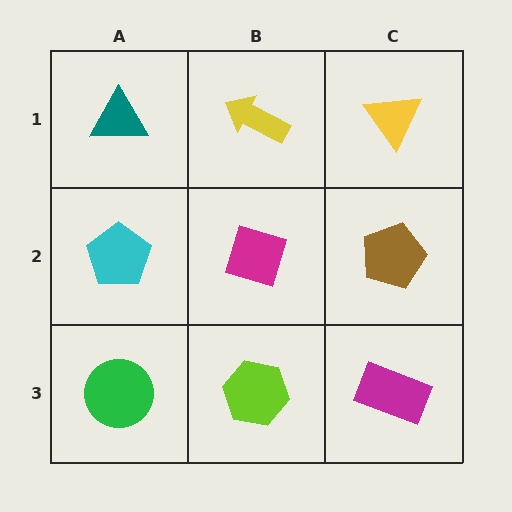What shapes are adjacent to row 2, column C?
A yellow triangle (row 1, column C), a magenta rectangle (row 3, column C), a magenta diamond (row 2, column B).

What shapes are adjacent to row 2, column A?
A teal triangle (row 1, column A), a green circle (row 3, column A), a magenta diamond (row 2, column B).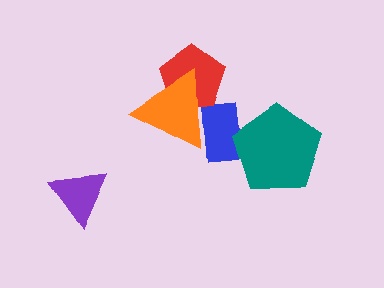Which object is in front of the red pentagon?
The orange triangle is in front of the red pentagon.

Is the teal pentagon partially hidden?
No, no other shape covers it.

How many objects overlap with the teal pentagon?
1 object overlaps with the teal pentagon.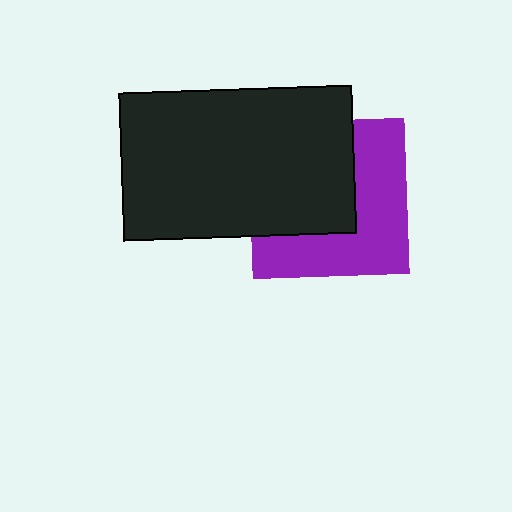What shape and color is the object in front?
The object in front is a black rectangle.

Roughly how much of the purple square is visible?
About half of it is visible (roughly 51%).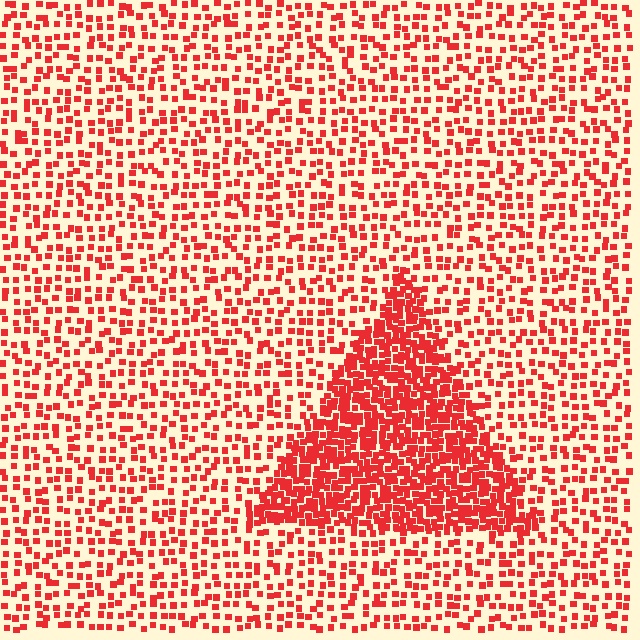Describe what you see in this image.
The image contains small red elements arranged at two different densities. A triangle-shaped region is visible where the elements are more densely packed than the surrounding area.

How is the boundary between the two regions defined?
The boundary is defined by a change in element density (approximately 2.5x ratio). All elements are the same color, size, and shape.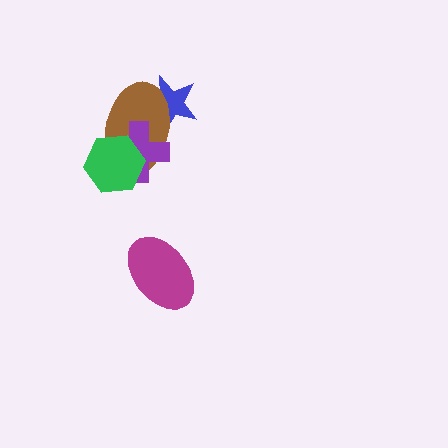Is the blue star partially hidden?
Yes, it is partially covered by another shape.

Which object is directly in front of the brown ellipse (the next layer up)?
The purple cross is directly in front of the brown ellipse.